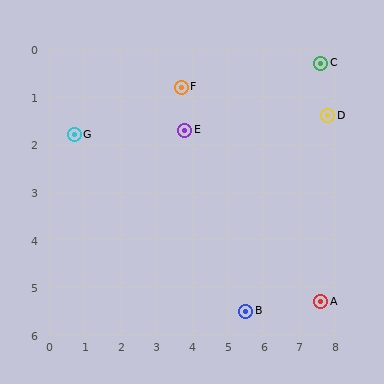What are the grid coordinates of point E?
Point E is at approximately (3.8, 1.7).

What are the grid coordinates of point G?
Point G is at approximately (0.7, 1.8).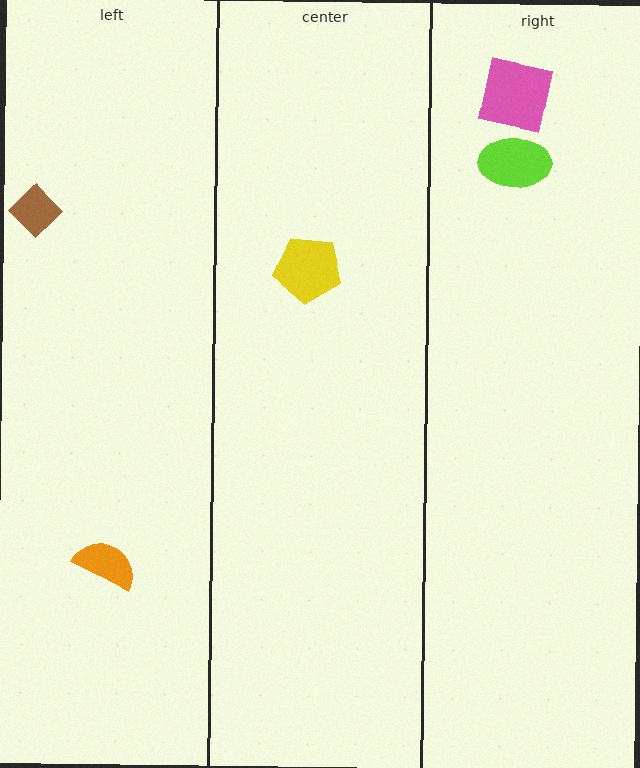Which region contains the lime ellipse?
The right region.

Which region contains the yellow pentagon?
The center region.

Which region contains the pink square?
The right region.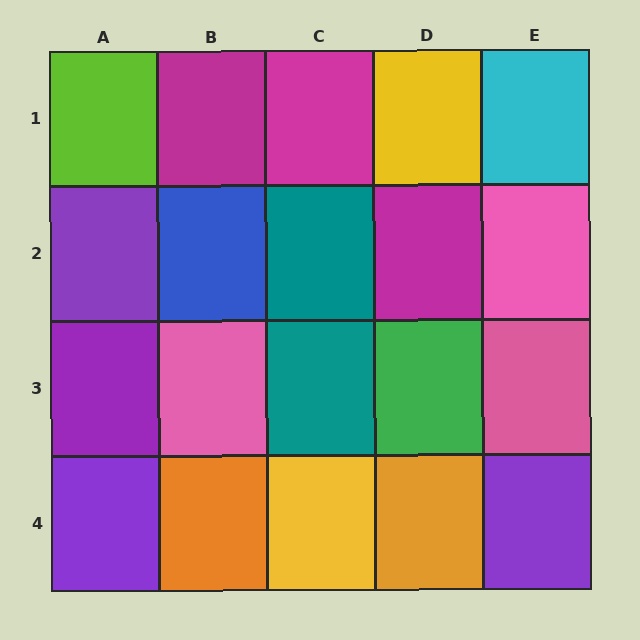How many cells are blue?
1 cell is blue.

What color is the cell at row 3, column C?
Teal.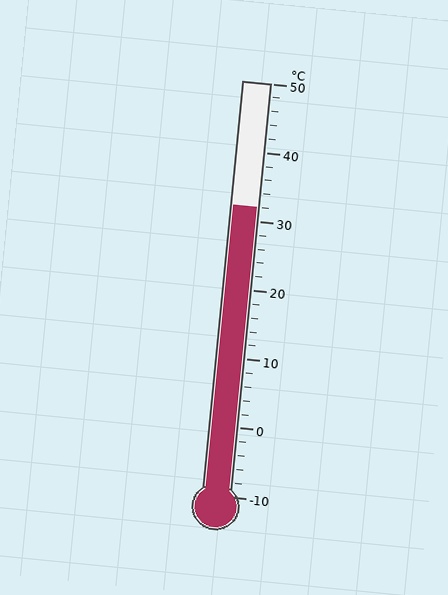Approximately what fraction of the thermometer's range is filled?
The thermometer is filled to approximately 70% of its range.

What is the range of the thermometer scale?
The thermometer scale ranges from -10°C to 50°C.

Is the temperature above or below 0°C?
The temperature is above 0°C.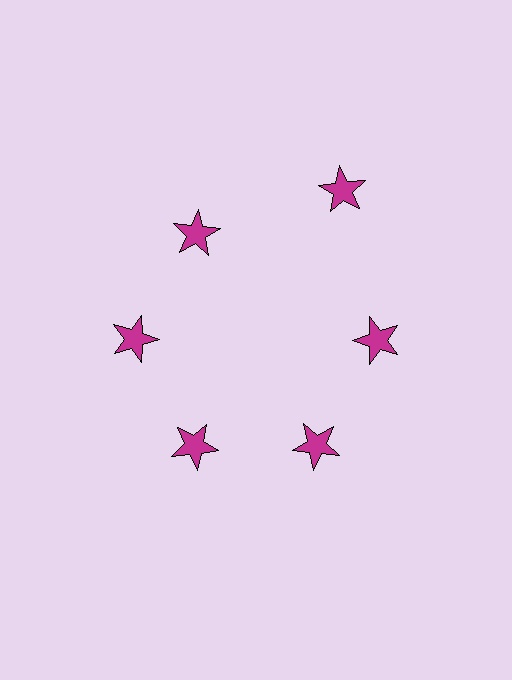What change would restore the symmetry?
The symmetry would be restored by moving it inward, back onto the ring so that all 6 stars sit at equal angles and equal distance from the center.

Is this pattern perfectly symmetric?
No. The 6 magenta stars are arranged in a ring, but one element near the 1 o'clock position is pushed outward from the center, breaking the 6-fold rotational symmetry.